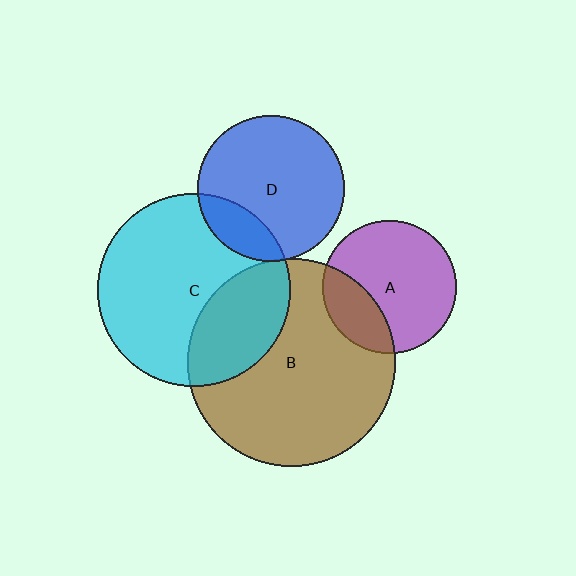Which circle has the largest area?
Circle B (brown).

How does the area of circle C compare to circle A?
Approximately 2.1 times.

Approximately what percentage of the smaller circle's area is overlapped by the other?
Approximately 25%.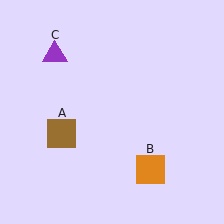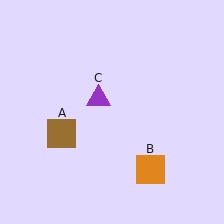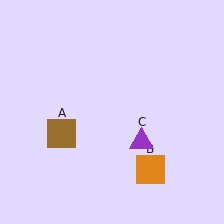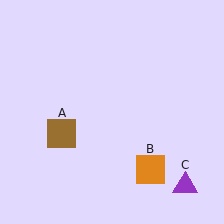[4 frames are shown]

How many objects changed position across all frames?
1 object changed position: purple triangle (object C).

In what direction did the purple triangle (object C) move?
The purple triangle (object C) moved down and to the right.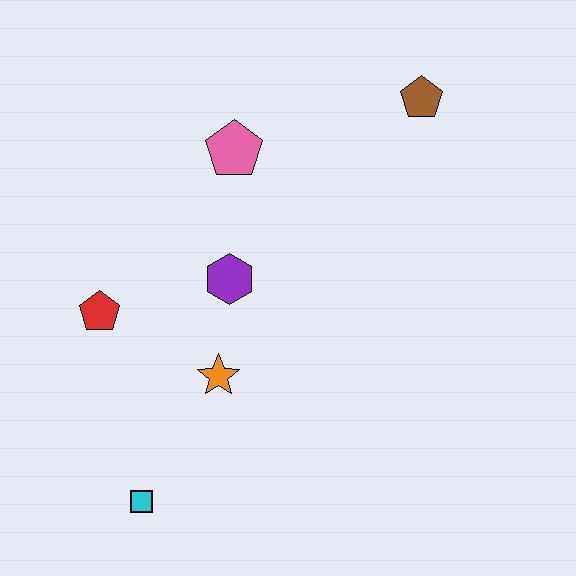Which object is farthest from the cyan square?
The brown pentagon is farthest from the cyan square.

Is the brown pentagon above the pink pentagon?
Yes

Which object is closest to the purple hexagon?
The orange star is closest to the purple hexagon.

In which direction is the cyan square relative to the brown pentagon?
The cyan square is below the brown pentagon.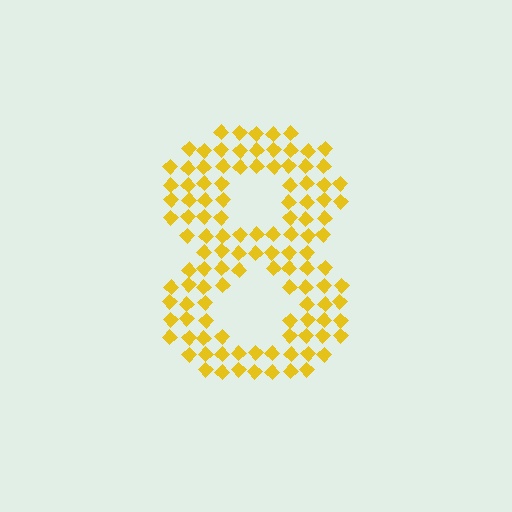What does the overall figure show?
The overall figure shows the digit 8.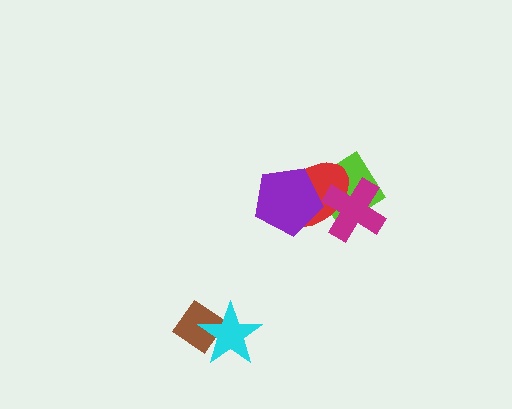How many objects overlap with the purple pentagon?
2 objects overlap with the purple pentagon.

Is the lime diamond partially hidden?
Yes, it is partially covered by another shape.